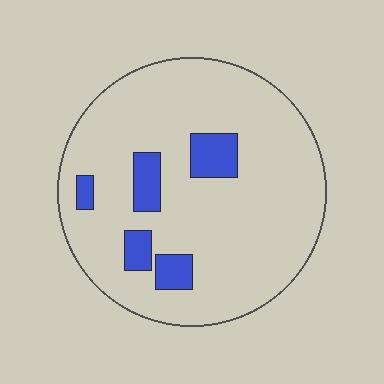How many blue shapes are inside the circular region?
5.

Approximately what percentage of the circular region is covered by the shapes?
Approximately 10%.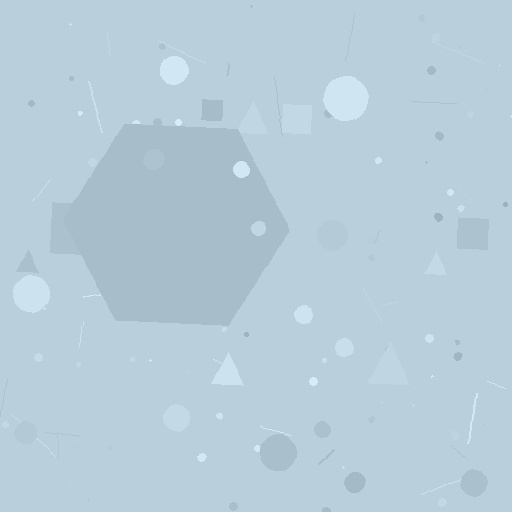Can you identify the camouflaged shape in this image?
The camouflaged shape is a hexagon.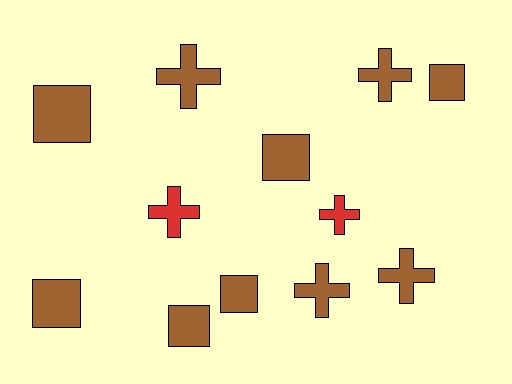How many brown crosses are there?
There are 4 brown crosses.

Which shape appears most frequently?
Cross, with 6 objects.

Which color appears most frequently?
Brown, with 10 objects.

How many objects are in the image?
There are 12 objects.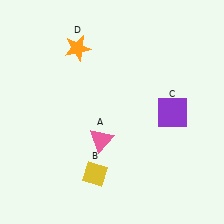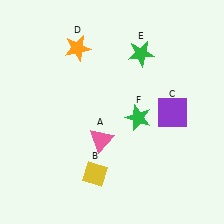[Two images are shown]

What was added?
A green star (E), a green star (F) were added in Image 2.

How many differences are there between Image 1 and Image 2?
There are 2 differences between the two images.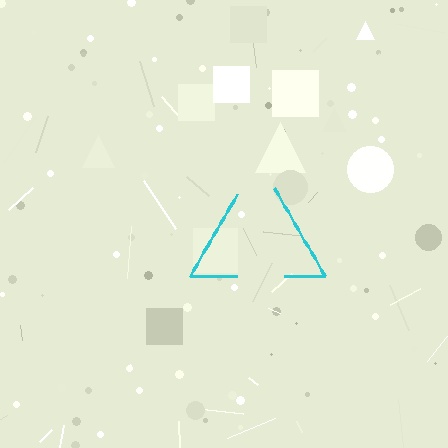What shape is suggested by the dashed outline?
The dashed outline suggests a triangle.